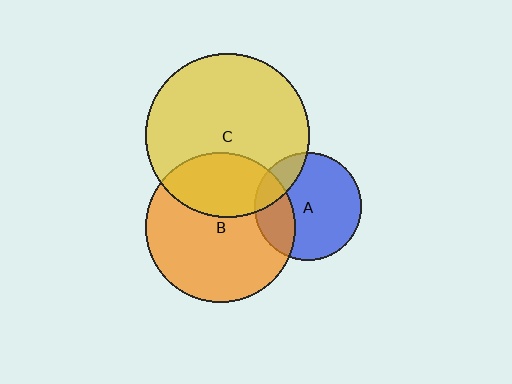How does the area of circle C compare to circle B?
Approximately 1.2 times.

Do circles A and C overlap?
Yes.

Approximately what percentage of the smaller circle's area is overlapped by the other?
Approximately 15%.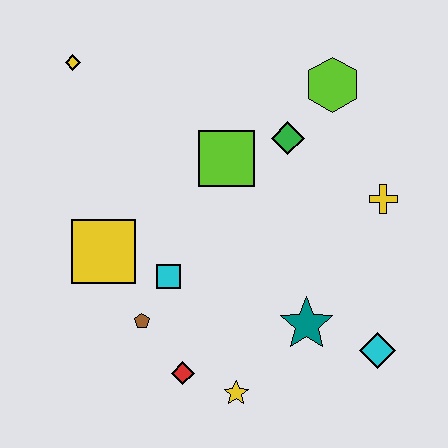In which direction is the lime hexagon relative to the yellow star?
The lime hexagon is above the yellow star.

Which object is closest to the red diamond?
The yellow star is closest to the red diamond.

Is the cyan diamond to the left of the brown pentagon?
No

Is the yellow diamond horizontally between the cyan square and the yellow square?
No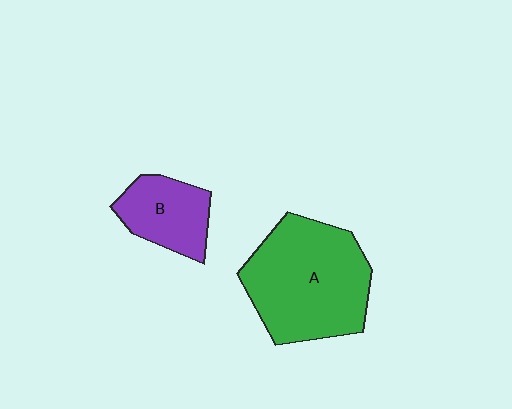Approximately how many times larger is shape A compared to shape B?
Approximately 2.2 times.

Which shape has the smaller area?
Shape B (purple).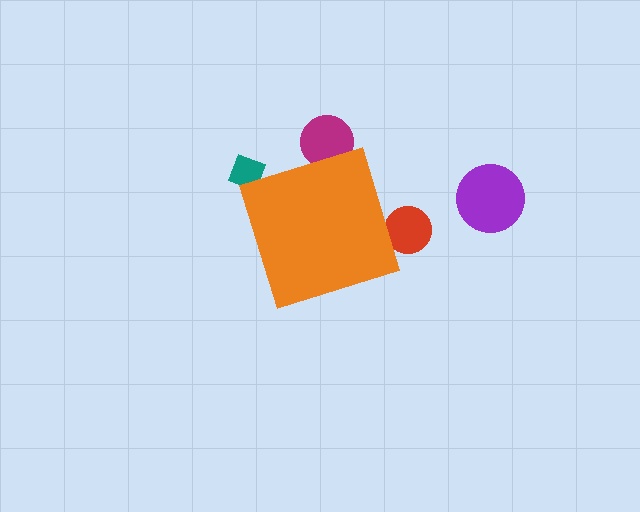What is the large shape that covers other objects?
An orange diamond.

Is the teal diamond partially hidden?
Yes, the teal diamond is partially hidden behind the orange diamond.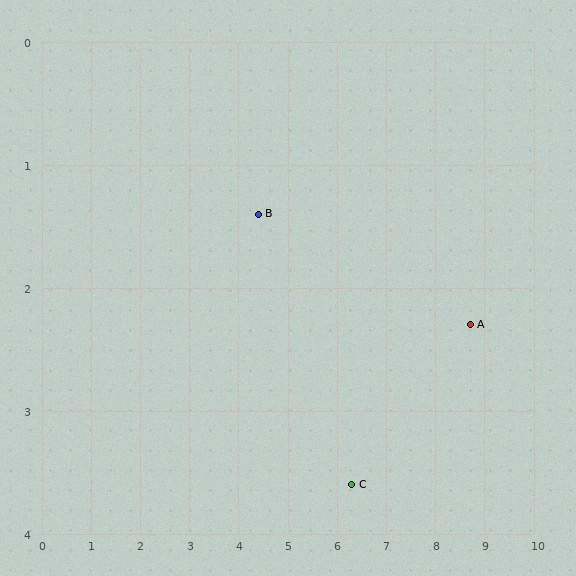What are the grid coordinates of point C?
Point C is at approximately (6.3, 3.6).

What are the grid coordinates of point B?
Point B is at approximately (4.4, 1.4).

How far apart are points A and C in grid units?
Points A and C are about 2.7 grid units apart.